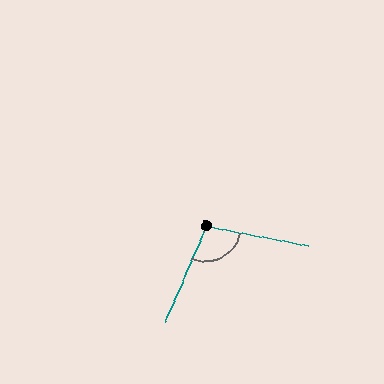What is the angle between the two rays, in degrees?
Approximately 102 degrees.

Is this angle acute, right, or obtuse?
It is obtuse.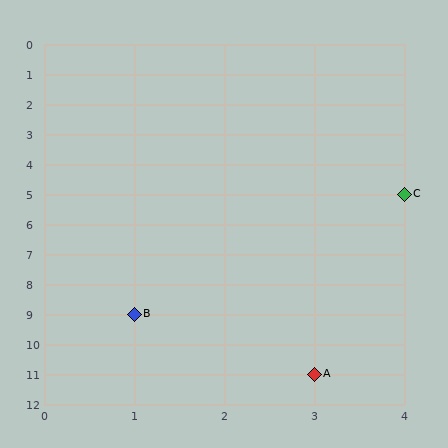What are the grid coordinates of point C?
Point C is at grid coordinates (4, 5).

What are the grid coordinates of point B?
Point B is at grid coordinates (1, 9).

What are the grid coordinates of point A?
Point A is at grid coordinates (3, 11).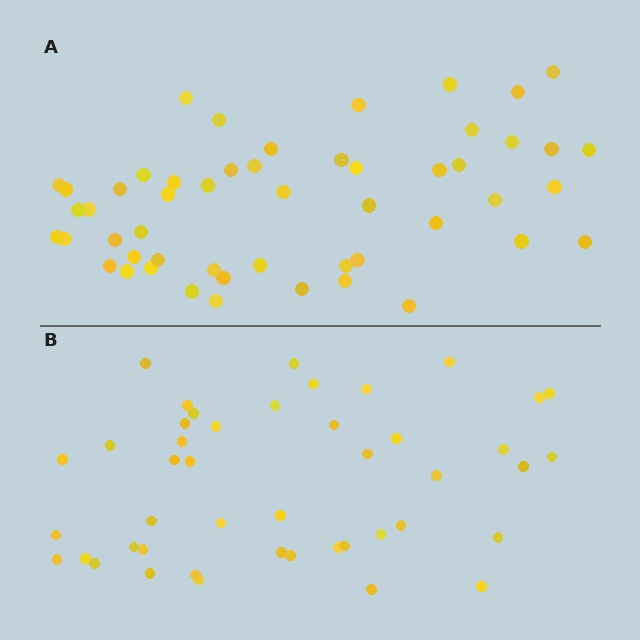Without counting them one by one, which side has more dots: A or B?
Region A (the top region) has more dots.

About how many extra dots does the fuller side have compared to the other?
Region A has roughly 8 or so more dots than region B.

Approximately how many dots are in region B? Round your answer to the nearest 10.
About 40 dots. (The exact count is 45, which rounds to 40.)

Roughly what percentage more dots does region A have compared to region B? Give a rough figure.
About 15% more.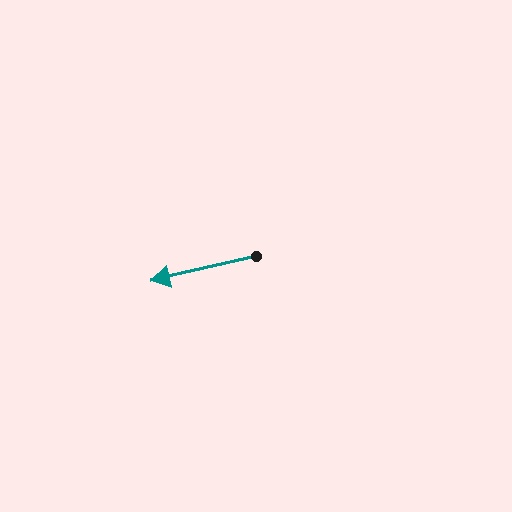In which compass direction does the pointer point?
West.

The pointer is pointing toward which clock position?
Roughly 9 o'clock.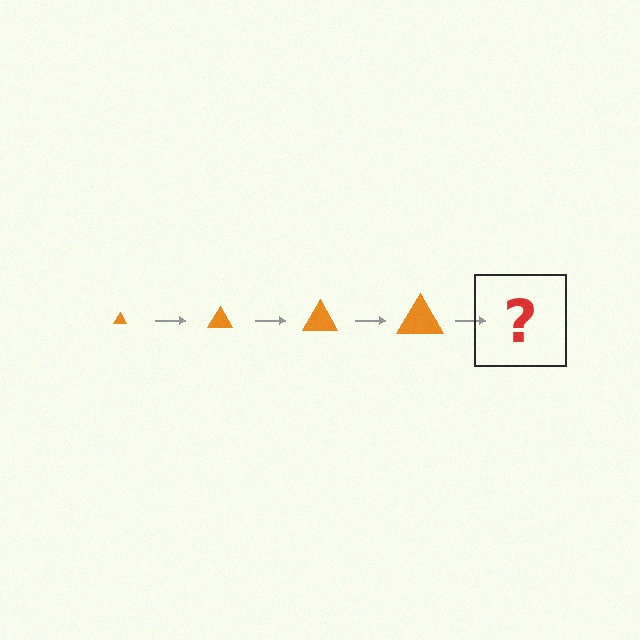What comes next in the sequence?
The next element should be an orange triangle, larger than the previous one.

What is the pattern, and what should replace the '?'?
The pattern is that the triangle gets progressively larger each step. The '?' should be an orange triangle, larger than the previous one.